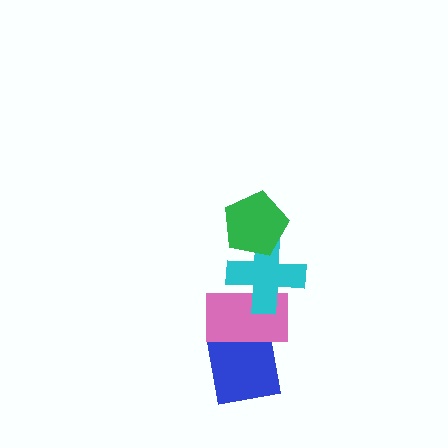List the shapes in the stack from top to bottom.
From top to bottom: the green pentagon, the cyan cross, the pink rectangle, the blue square.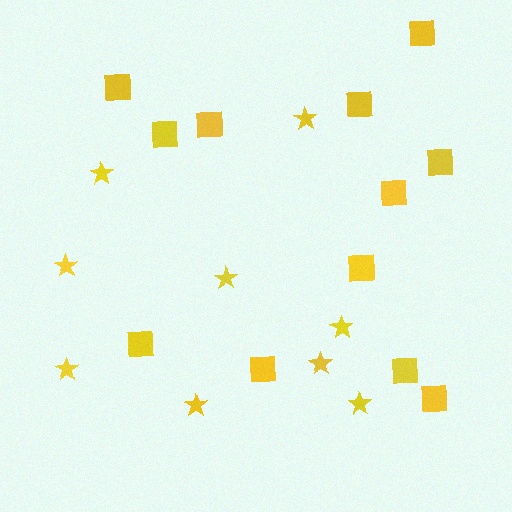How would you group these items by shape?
There are 2 groups: one group of stars (9) and one group of squares (12).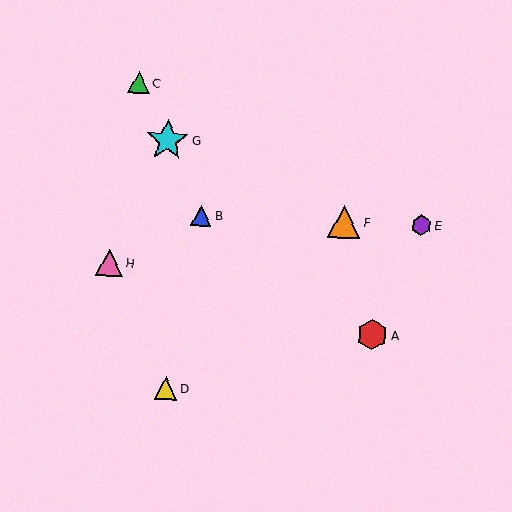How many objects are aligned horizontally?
3 objects (B, E, F) are aligned horizontally.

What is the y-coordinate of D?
Object D is at y≈388.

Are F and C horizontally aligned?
No, F is at y≈222 and C is at y≈83.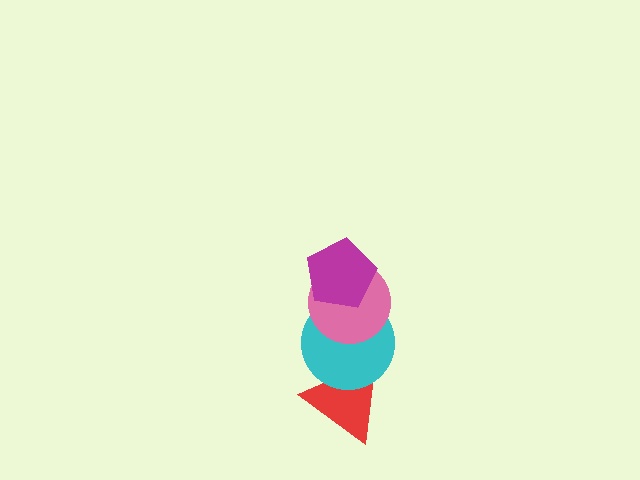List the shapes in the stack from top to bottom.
From top to bottom: the magenta pentagon, the pink circle, the cyan circle, the red triangle.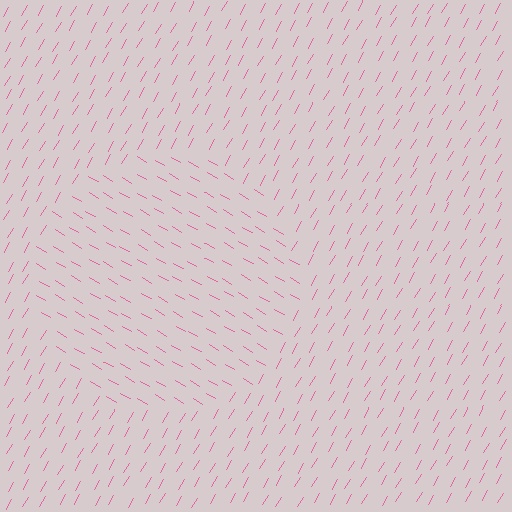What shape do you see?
I see a circle.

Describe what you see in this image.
The image is filled with small pink line segments. A circle region in the image has lines oriented differently from the surrounding lines, creating a visible texture boundary.